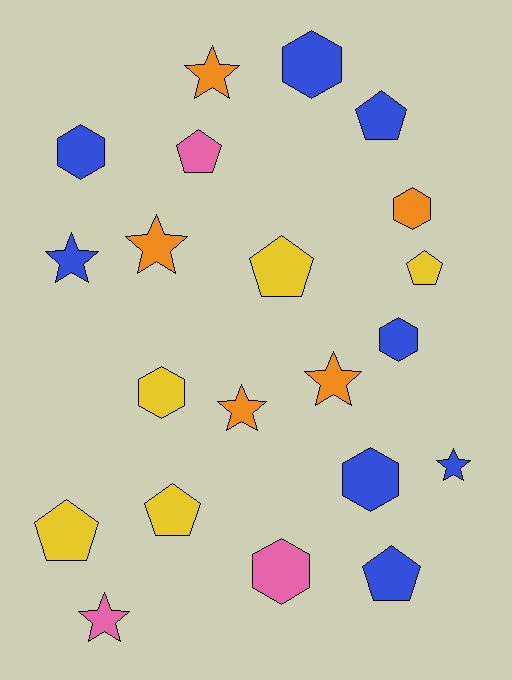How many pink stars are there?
There is 1 pink star.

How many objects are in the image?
There are 21 objects.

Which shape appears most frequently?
Hexagon, with 7 objects.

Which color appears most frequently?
Blue, with 8 objects.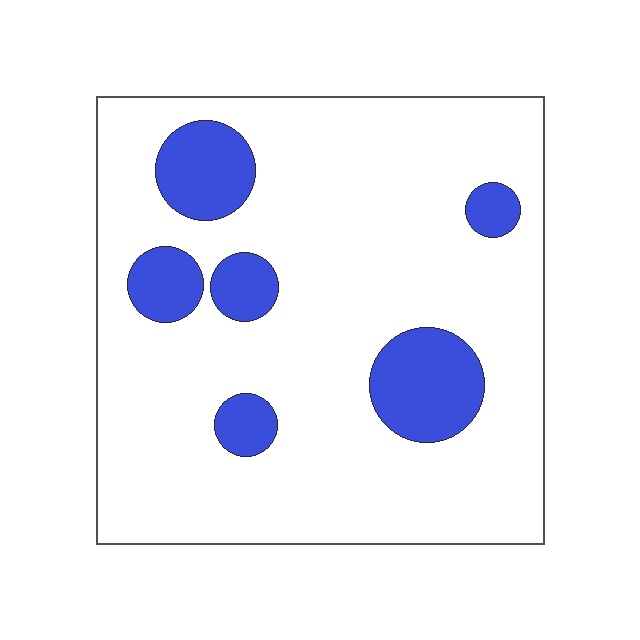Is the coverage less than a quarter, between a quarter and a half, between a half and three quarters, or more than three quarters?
Less than a quarter.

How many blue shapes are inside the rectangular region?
6.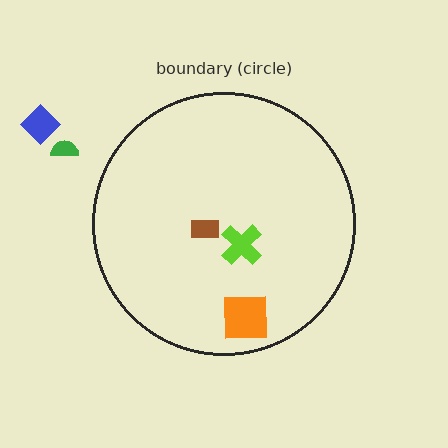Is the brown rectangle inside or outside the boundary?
Inside.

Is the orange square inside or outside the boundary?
Inside.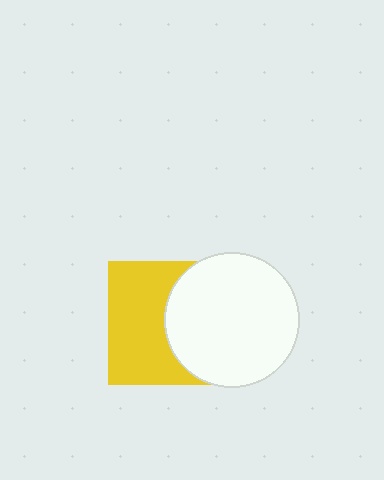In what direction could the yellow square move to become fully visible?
The yellow square could move left. That would shift it out from behind the white circle entirely.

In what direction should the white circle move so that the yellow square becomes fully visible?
The white circle should move right. That is the shortest direction to clear the overlap and leave the yellow square fully visible.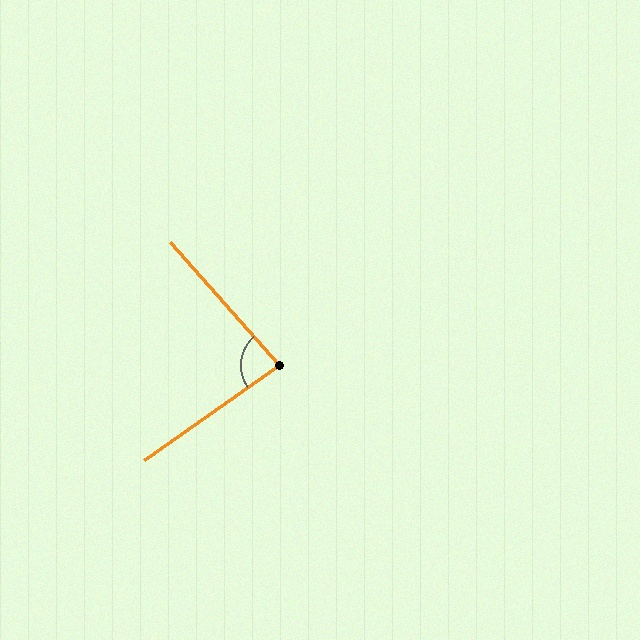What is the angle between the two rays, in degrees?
Approximately 84 degrees.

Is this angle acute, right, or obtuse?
It is acute.